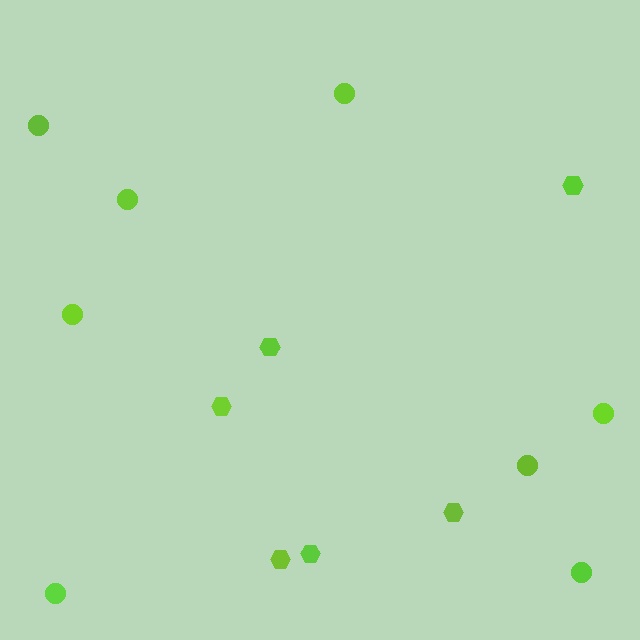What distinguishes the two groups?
There are 2 groups: one group of circles (8) and one group of hexagons (6).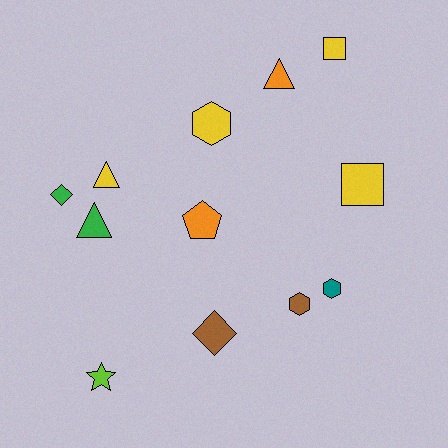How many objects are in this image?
There are 12 objects.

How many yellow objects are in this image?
There are 4 yellow objects.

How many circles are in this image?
There are no circles.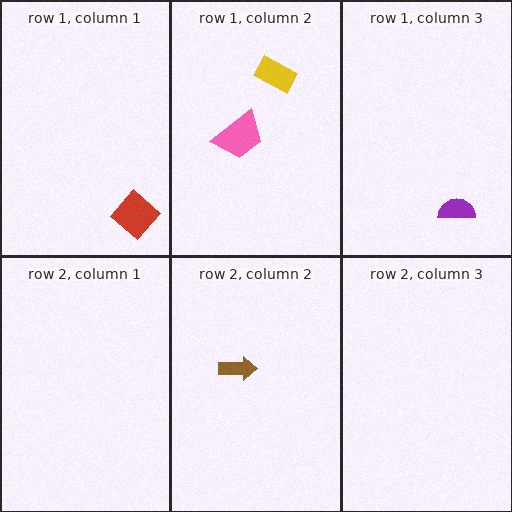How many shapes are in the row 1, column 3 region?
1.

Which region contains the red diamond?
The row 1, column 1 region.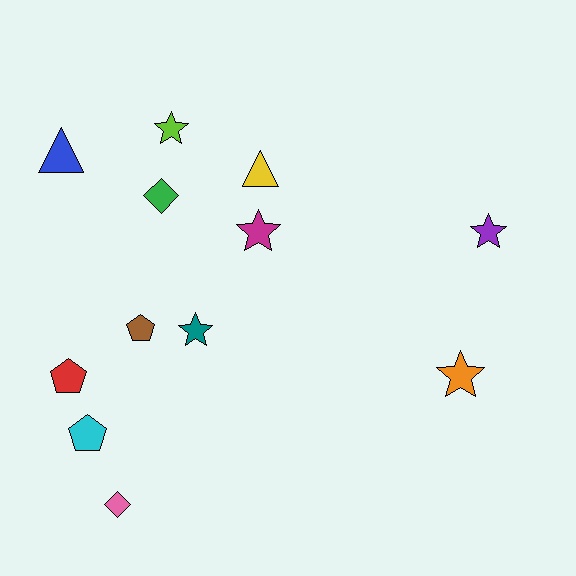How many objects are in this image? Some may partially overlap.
There are 12 objects.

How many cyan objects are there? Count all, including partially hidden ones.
There is 1 cyan object.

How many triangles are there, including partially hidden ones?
There are 2 triangles.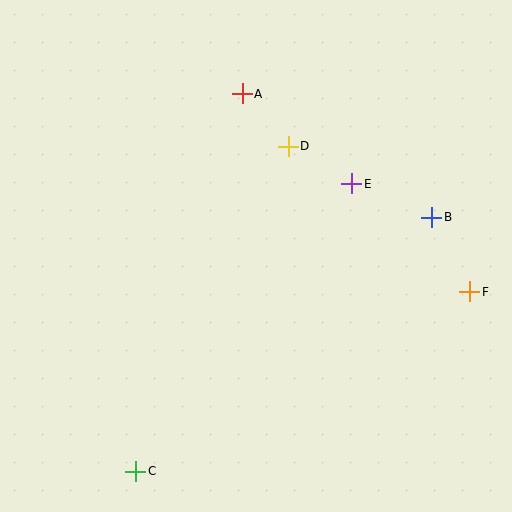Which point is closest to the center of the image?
Point D at (288, 146) is closest to the center.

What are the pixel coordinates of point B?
Point B is at (432, 217).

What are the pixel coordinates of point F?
Point F is at (470, 292).